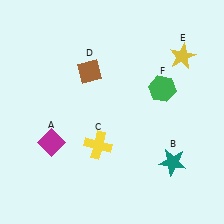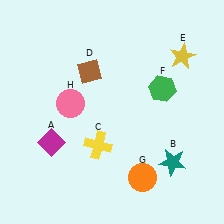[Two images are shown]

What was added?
An orange circle (G), a pink circle (H) were added in Image 2.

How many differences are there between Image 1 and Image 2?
There are 2 differences between the two images.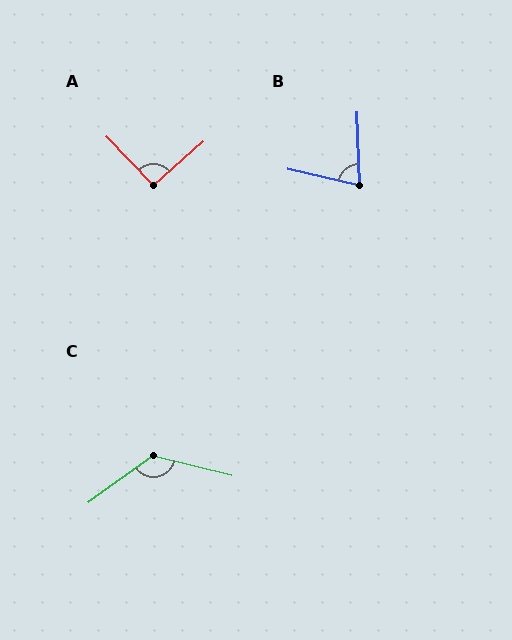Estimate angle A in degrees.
Approximately 92 degrees.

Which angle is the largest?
C, at approximately 130 degrees.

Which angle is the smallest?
B, at approximately 75 degrees.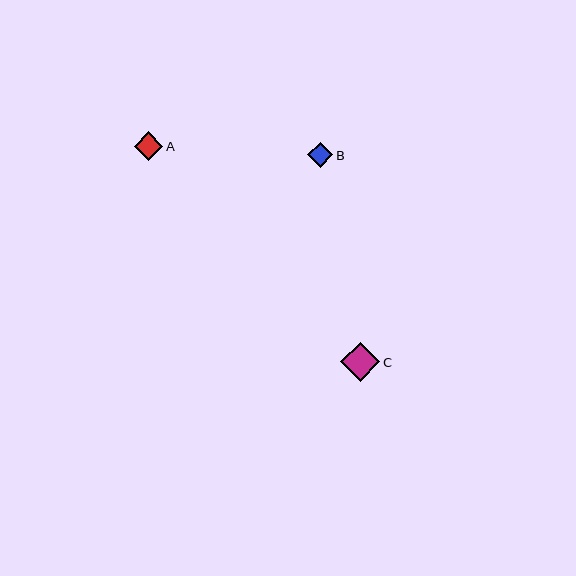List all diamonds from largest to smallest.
From largest to smallest: C, A, B.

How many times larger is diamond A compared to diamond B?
Diamond A is approximately 1.1 times the size of diamond B.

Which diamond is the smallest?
Diamond B is the smallest with a size of approximately 25 pixels.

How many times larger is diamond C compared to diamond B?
Diamond C is approximately 1.6 times the size of diamond B.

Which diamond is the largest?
Diamond C is the largest with a size of approximately 39 pixels.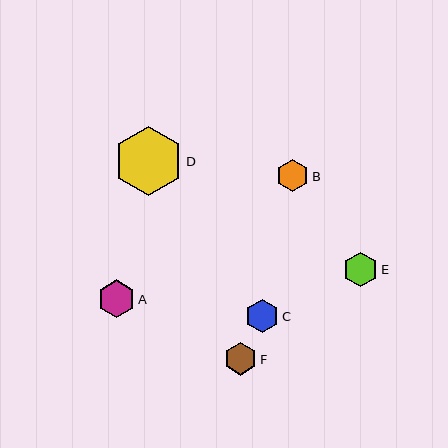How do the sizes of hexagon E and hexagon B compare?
Hexagon E and hexagon B are approximately the same size.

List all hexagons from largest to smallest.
From largest to smallest: D, A, E, C, F, B.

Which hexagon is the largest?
Hexagon D is the largest with a size of approximately 69 pixels.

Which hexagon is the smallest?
Hexagon B is the smallest with a size of approximately 32 pixels.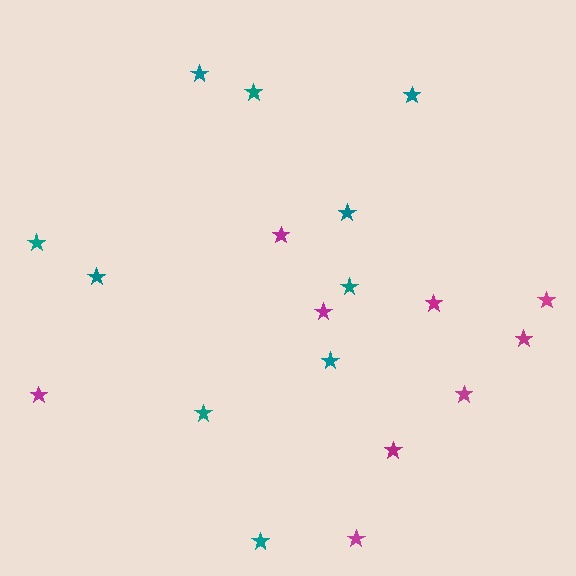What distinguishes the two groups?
There are 2 groups: one group of magenta stars (9) and one group of teal stars (10).